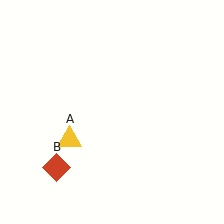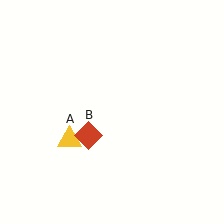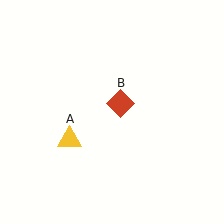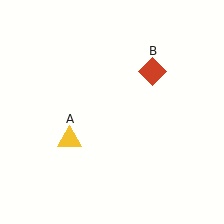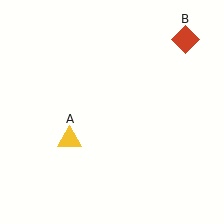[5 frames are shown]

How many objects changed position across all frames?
1 object changed position: red diamond (object B).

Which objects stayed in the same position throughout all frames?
Yellow triangle (object A) remained stationary.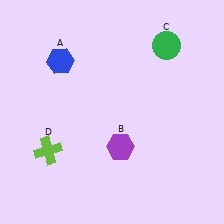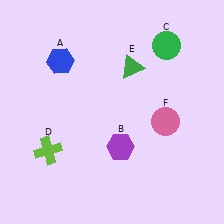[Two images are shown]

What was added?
A green triangle (E), a pink circle (F) were added in Image 2.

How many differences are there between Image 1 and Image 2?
There are 2 differences between the two images.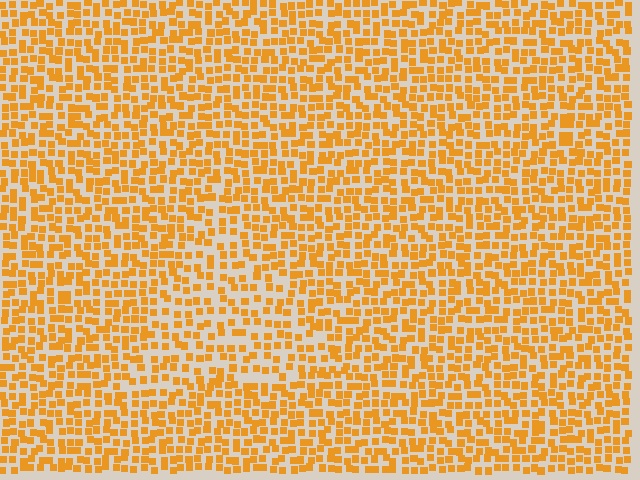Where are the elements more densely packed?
The elements are more densely packed outside the triangle boundary.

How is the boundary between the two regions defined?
The boundary is defined by a change in element density (approximately 1.5x ratio). All elements are the same color, size, and shape.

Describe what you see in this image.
The image contains small orange elements arranged at two different densities. A triangle-shaped region is visible where the elements are less densely packed than the surrounding area.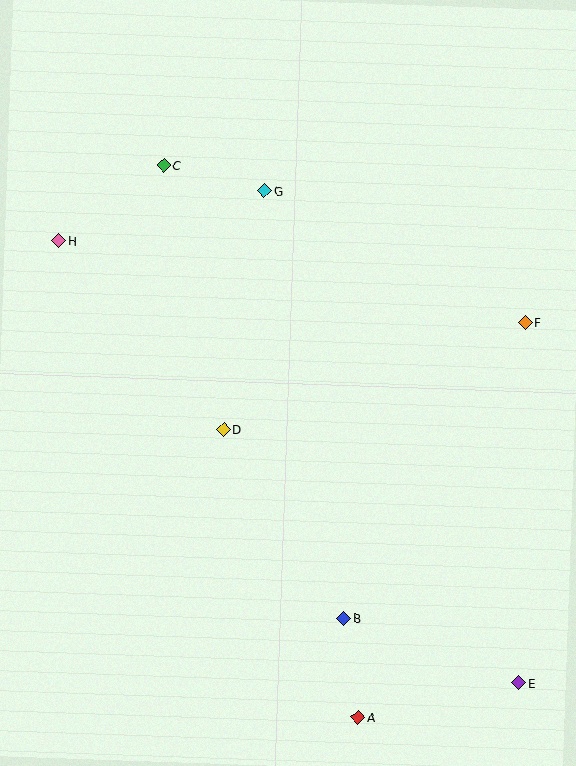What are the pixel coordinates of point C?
Point C is at (164, 165).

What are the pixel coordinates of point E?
Point E is at (518, 683).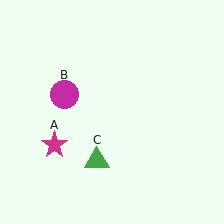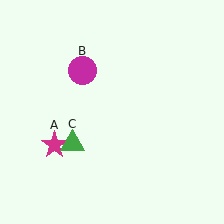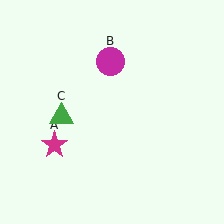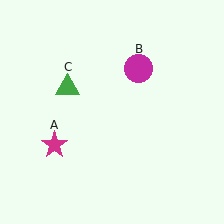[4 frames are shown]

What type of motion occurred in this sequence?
The magenta circle (object B), green triangle (object C) rotated clockwise around the center of the scene.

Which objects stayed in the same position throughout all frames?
Magenta star (object A) remained stationary.